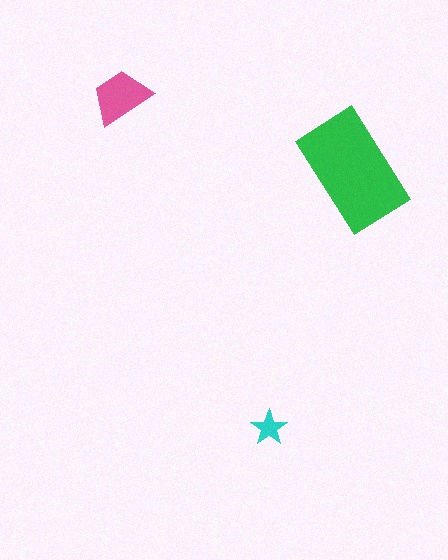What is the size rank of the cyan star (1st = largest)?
3rd.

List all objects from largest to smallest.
The green rectangle, the pink trapezoid, the cyan star.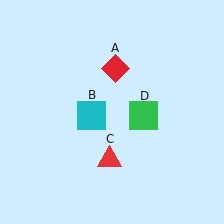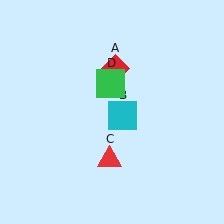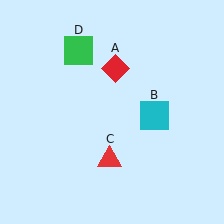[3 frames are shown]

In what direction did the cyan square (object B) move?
The cyan square (object B) moved right.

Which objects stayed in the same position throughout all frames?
Red diamond (object A) and red triangle (object C) remained stationary.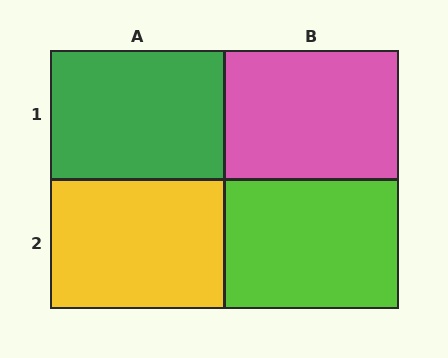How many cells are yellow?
1 cell is yellow.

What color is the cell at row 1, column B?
Pink.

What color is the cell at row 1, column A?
Green.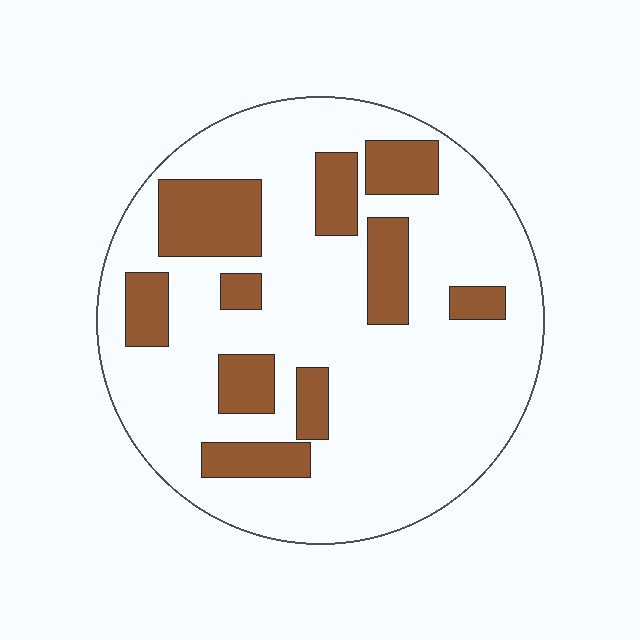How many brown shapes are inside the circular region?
10.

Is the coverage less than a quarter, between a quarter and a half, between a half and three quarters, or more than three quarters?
Less than a quarter.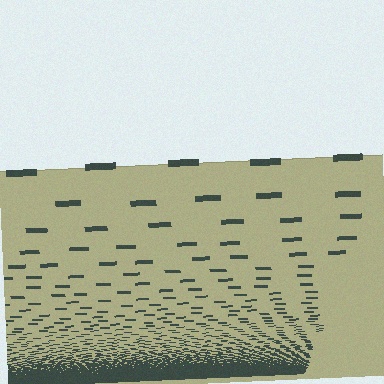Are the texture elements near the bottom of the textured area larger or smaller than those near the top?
Smaller. The gradient is inverted — elements near the bottom are smaller and denser.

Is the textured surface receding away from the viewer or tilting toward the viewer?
The surface appears to tilt toward the viewer. Texture elements get larger and sparser toward the top.